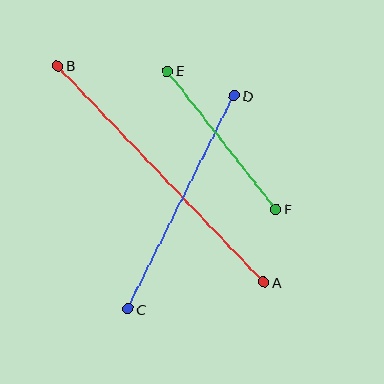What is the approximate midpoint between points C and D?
The midpoint is at approximately (181, 202) pixels.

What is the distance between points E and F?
The distance is approximately 176 pixels.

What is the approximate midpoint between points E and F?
The midpoint is at approximately (222, 140) pixels.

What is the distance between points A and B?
The distance is approximately 299 pixels.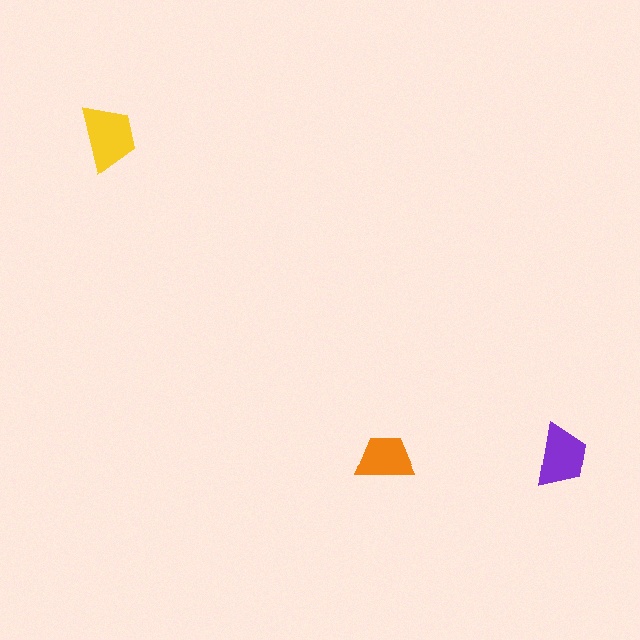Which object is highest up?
The yellow trapezoid is topmost.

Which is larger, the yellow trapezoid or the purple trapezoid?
The yellow one.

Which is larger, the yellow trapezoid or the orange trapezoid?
The yellow one.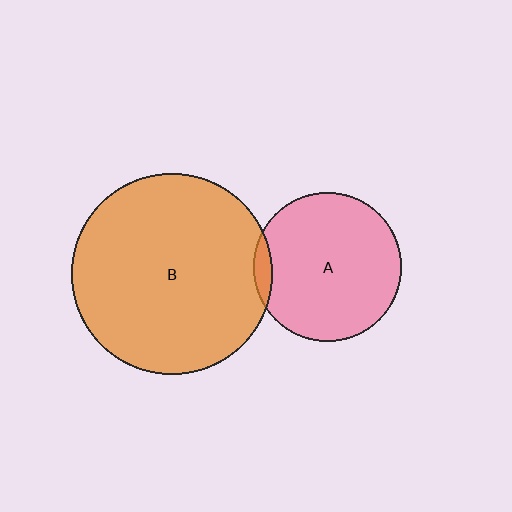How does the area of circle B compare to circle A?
Approximately 1.8 times.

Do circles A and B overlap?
Yes.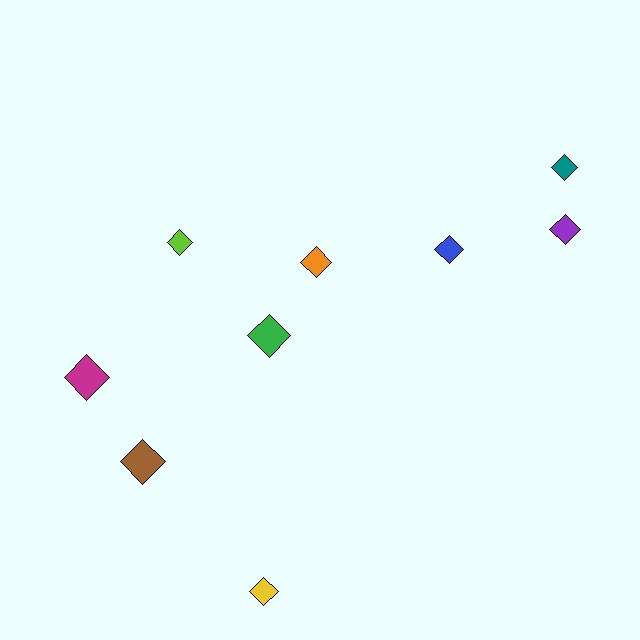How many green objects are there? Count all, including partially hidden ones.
There is 1 green object.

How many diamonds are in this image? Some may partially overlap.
There are 9 diamonds.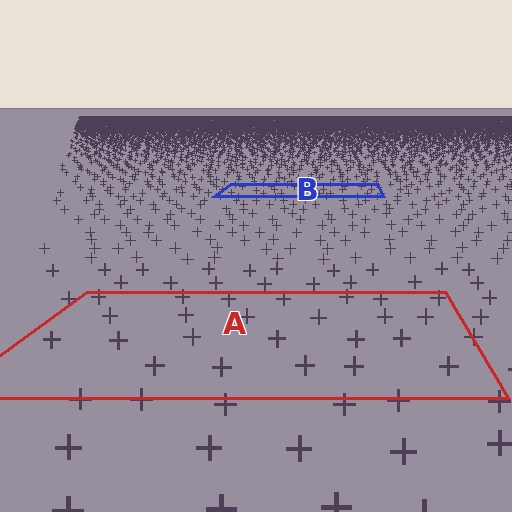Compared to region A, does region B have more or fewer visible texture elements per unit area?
Region B has more texture elements per unit area — they are packed more densely because it is farther away.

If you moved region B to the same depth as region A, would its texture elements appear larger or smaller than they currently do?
They would appear larger. At a closer depth, the same texture elements are projected at a bigger on-screen size.